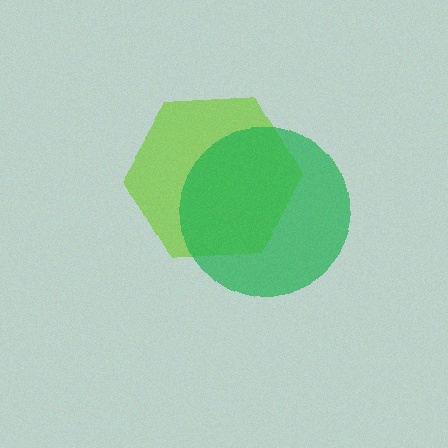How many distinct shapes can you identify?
There are 2 distinct shapes: a lime hexagon, a green circle.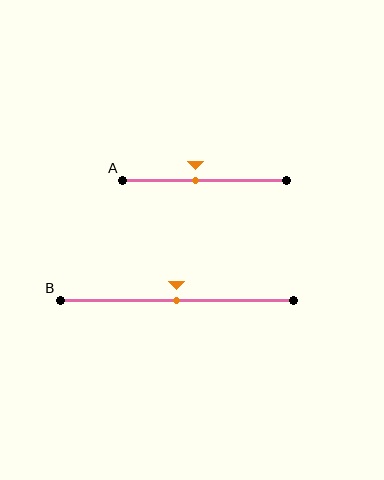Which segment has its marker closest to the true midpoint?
Segment B has its marker closest to the true midpoint.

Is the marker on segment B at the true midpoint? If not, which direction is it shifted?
Yes, the marker on segment B is at the true midpoint.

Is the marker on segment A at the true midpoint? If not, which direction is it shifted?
No, the marker on segment A is shifted to the left by about 5% of the segment length.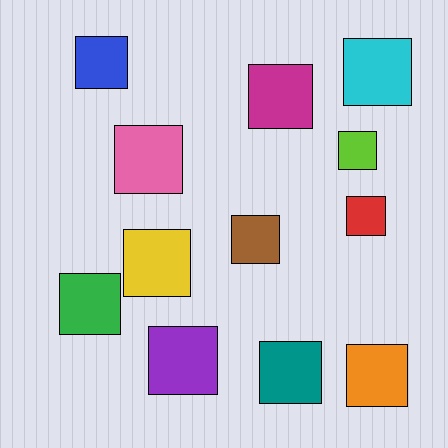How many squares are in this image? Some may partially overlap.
There are 12 squares.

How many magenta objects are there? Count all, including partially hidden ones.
There is 1 magenta object.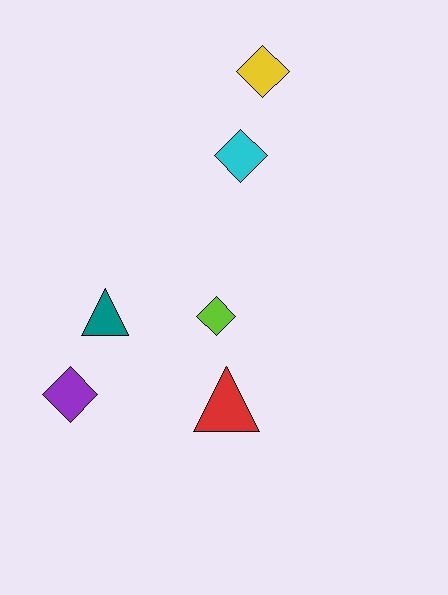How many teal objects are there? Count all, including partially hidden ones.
There is 1 teal object.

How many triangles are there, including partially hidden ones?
There are 2 triangles.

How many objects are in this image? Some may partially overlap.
There are 6 objects.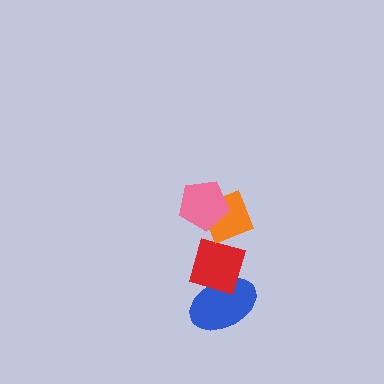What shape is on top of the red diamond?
The orange diamond is on top of the red diamond.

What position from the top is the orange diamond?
The orange diamond is 2nd from the top.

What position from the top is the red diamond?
The red diamond is 3rd from the top.